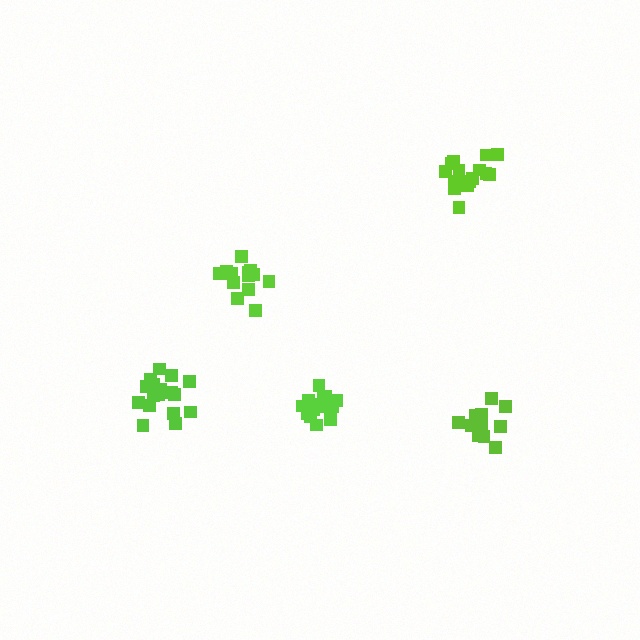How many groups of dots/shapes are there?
There are 5 groups.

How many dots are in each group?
Group 1: 16 dots, Group 2: 17 dots, Group 3: 12 dots, Group 4: 17 dots, Group 5: 13 dots (75 total).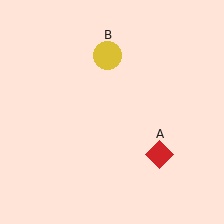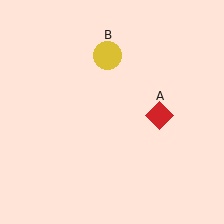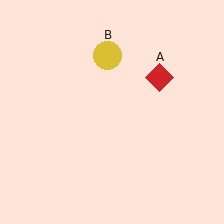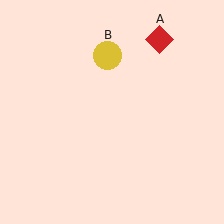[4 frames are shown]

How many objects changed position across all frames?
1 object changed position: red diamond (object A).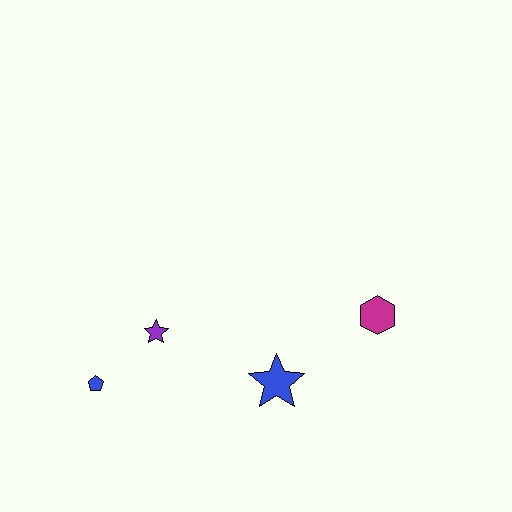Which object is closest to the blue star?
The magenta hexagon is closest to the blue star.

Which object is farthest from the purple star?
The magenta hexagon is farthest from the purple star.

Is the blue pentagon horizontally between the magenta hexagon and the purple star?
No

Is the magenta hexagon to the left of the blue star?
No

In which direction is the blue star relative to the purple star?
The blue star is to the right of the purple star.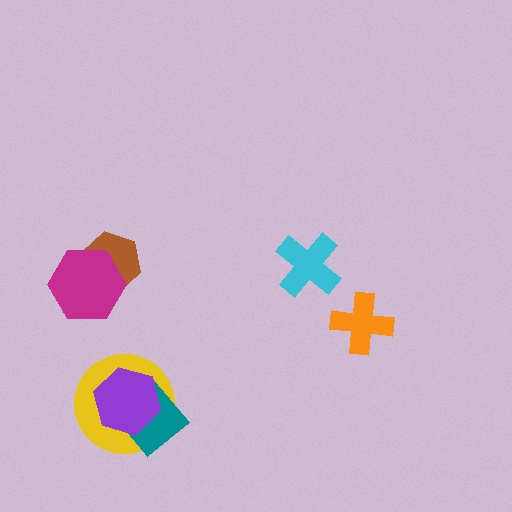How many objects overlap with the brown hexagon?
1 object overlaps with the brown hexagon.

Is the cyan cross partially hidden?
No, no other shape covers it.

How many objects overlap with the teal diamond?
2 objects overlap with the teal diamond.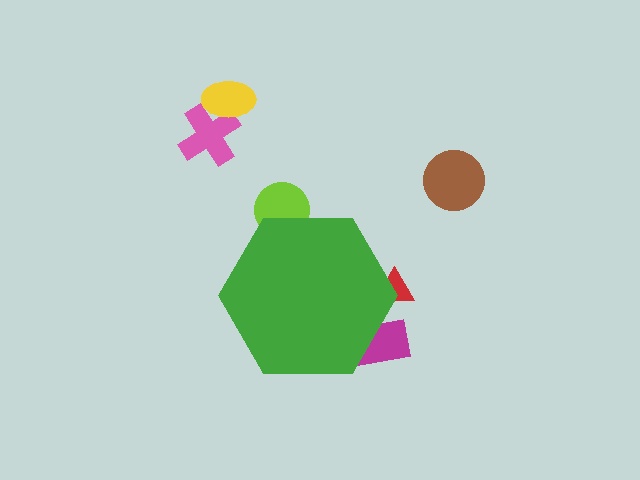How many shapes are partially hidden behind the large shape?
3 shapes are partially hidden.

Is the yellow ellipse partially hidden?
No, the yellow ellipse is fully visible.